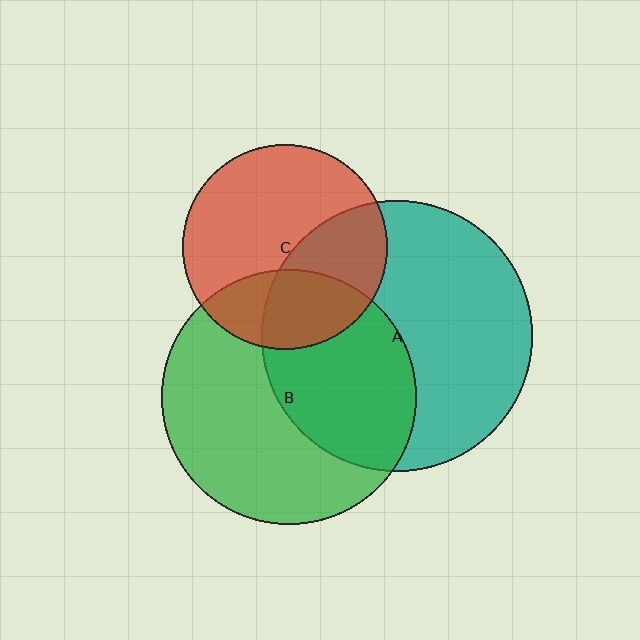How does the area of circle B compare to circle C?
Approximately 1.6 times.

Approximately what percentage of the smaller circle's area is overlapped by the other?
Approximately 35%.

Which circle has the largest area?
Circle A (teal).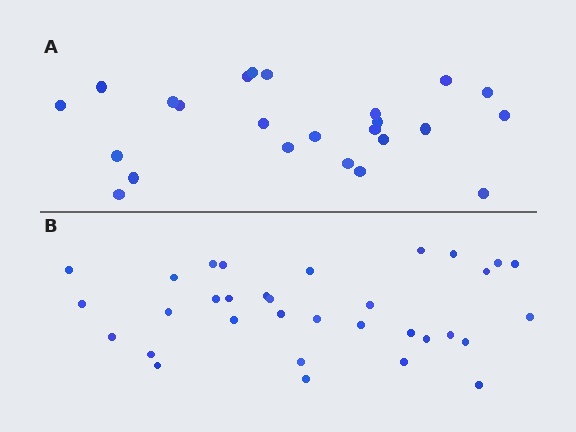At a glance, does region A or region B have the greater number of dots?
Region B (the bottom region) has more dots.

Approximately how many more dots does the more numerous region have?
Region B has roughly 8 or so more dots than region A.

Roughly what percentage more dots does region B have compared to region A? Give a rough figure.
About 40% more.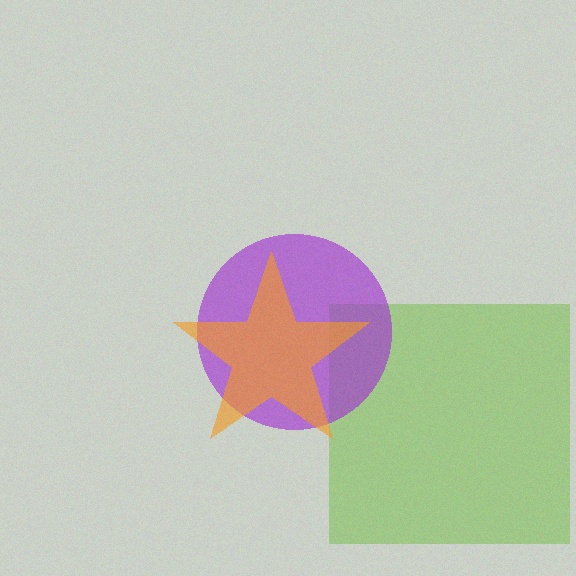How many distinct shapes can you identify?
There are 3 distinct shapes: a lime square, a purple circle, an orange star.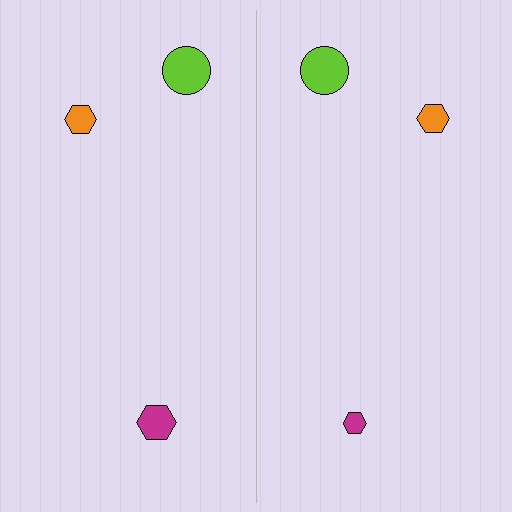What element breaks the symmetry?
The magenta hexagon on the right side has a different size than its mirror counterpart.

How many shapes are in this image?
There are 6 shapes in this image.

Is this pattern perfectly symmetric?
No, the pattern is not perfectly symmetric. The magenta hexagon on the right side has a different size than its mirror counterpart.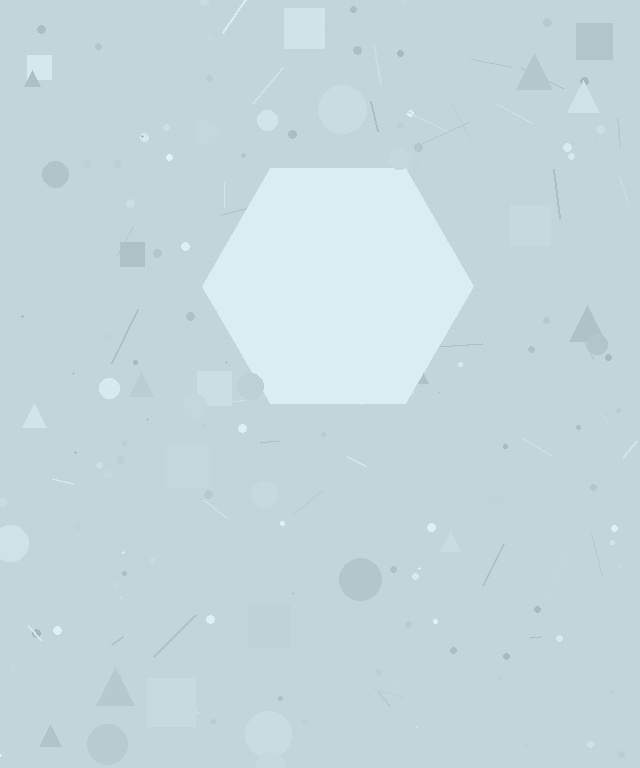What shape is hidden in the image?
A hexagon is hidden in the image.